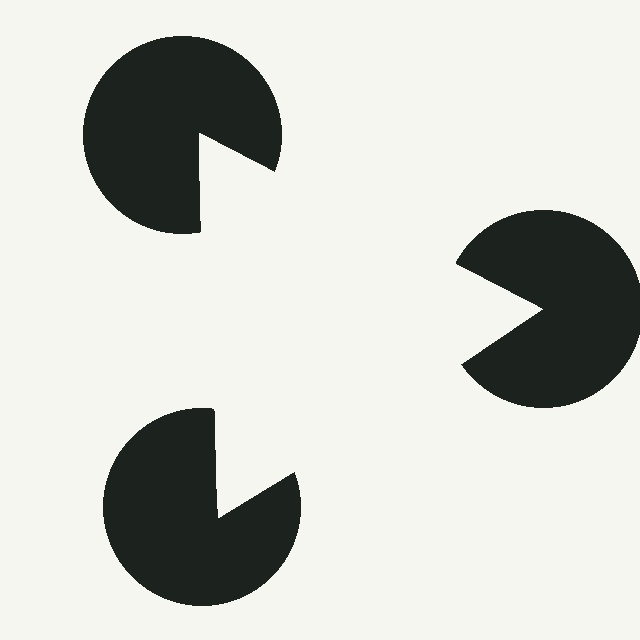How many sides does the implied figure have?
3 sides.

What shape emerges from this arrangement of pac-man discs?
An illusory triangle — its edges are inferred from the aligned wedge cuts in the pac-man discs, not physically drawn.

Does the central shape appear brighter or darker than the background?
It typically appears slightly brighter than the background, even though no actual brightness change is drawn.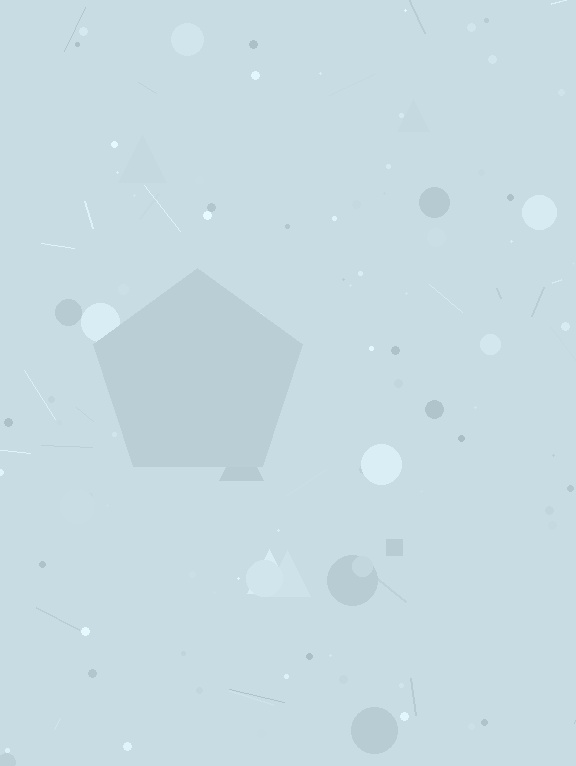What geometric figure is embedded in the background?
A pentagon is embedded in the background.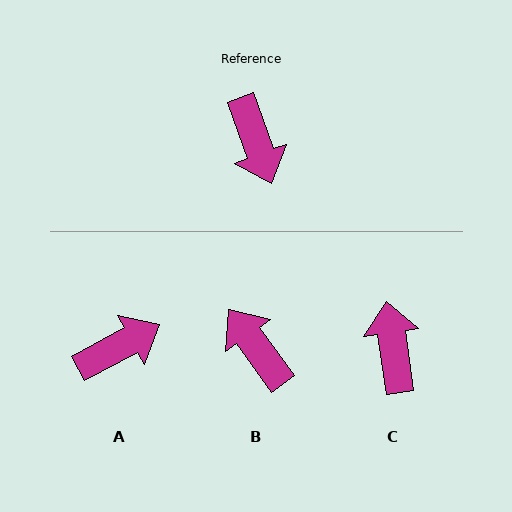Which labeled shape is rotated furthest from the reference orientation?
C, about 168 degrees away.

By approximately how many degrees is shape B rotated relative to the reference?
Approximately 164 degrees clockwise.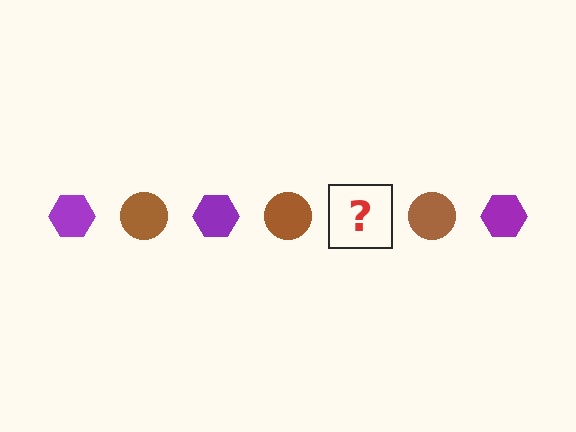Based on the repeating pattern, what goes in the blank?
The blank should be a purple hexagon.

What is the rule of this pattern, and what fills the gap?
The rule is that the pattern alternates between purple hexagon and brown circle. The gap should be filled with a purple hexagon.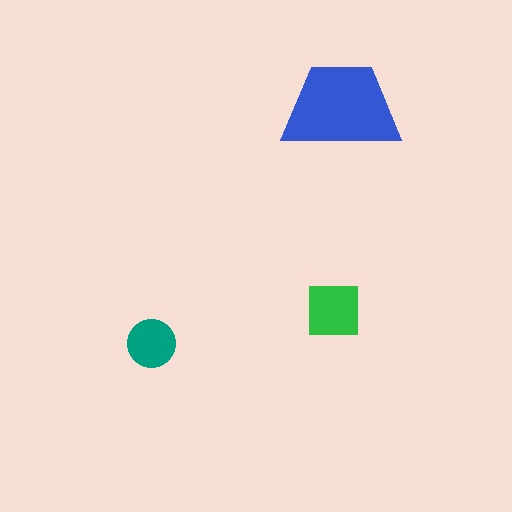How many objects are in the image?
There are 3 objects in the image.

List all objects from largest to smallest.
The blue trapezoid, the green square, the teal circle.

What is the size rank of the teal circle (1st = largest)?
3rd.